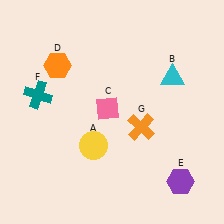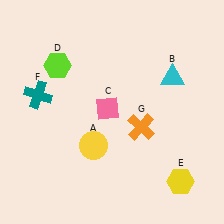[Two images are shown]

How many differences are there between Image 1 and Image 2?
There are 2 differences between the two images.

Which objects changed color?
D changed from orange to lime. E changed from purple to yellow.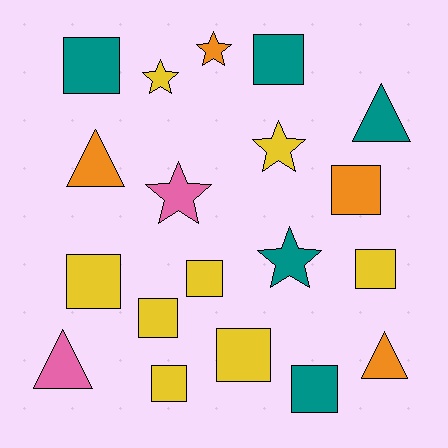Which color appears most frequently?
Yellow, with 8 objects.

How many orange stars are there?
There is 1 orange star.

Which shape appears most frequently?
Square, with 10 objects.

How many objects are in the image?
There are 19 objects.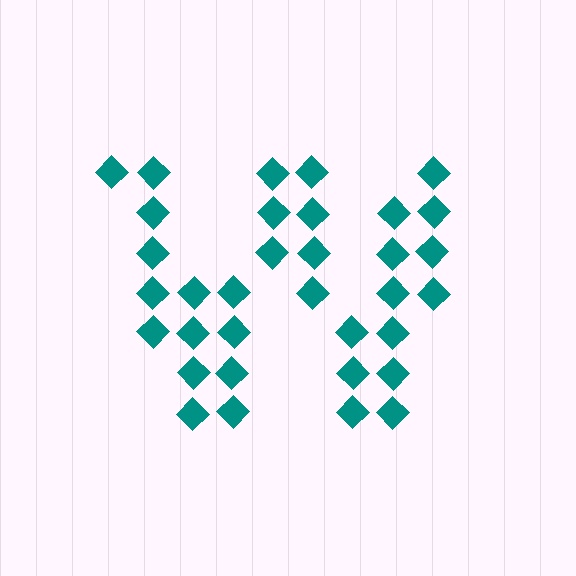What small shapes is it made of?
It is made of small diamonds.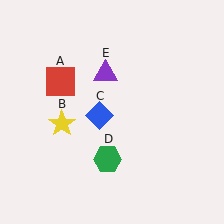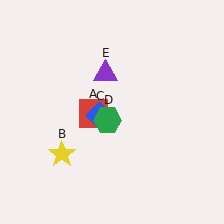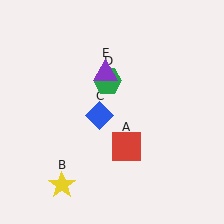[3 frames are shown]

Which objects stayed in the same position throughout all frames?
Blue diamond (object C) and purple triangle (object E) remained stationary.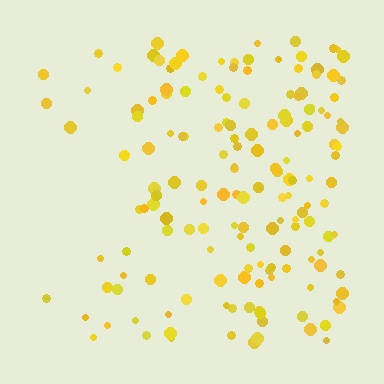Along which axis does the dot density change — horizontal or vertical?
Horizontal.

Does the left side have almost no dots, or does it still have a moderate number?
Still a moderate number, just noticeably fewer than the right.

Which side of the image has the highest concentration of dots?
The right.